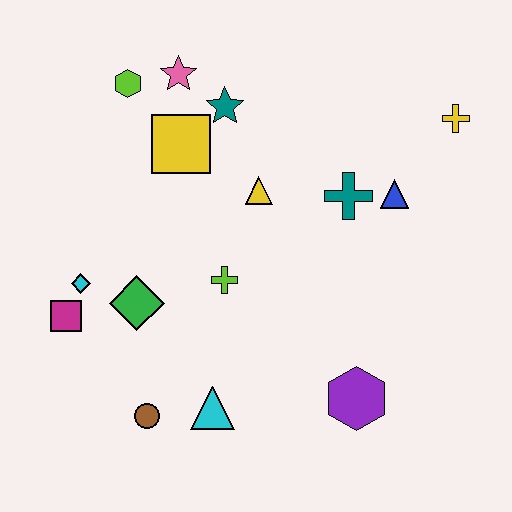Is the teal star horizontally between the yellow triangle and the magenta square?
Yes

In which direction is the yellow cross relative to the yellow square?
The yellow cross is to the right of the yellow square.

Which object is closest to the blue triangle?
The teal cross is closest to the blue triangle.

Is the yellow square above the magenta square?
Yes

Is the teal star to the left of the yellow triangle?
Yes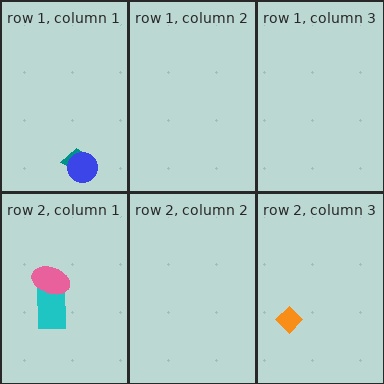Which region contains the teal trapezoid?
The row 1, column 1 region.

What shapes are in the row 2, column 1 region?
The cyan rectangle, the pink ellipse.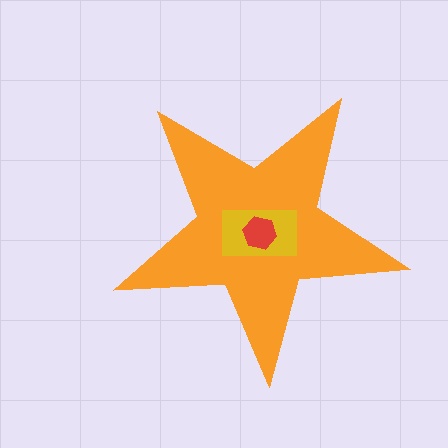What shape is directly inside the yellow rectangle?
The red hexagon.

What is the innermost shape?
The red hexagon.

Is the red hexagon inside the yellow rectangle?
Yes.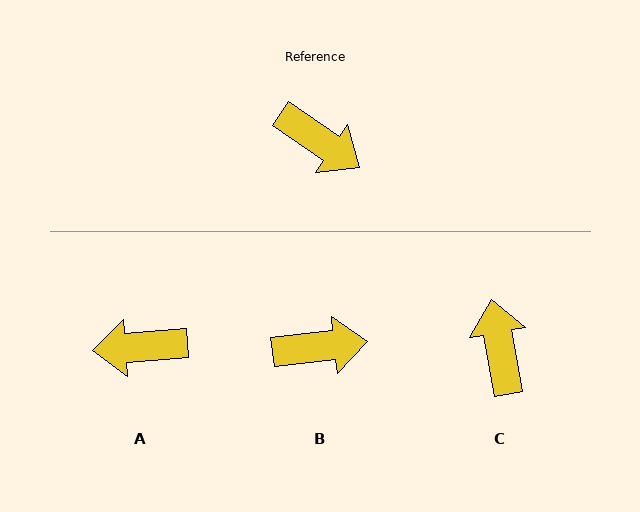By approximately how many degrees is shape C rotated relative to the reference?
Approximately 134 degrees counter-clockwise.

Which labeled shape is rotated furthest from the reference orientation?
A, about 142 degrees away.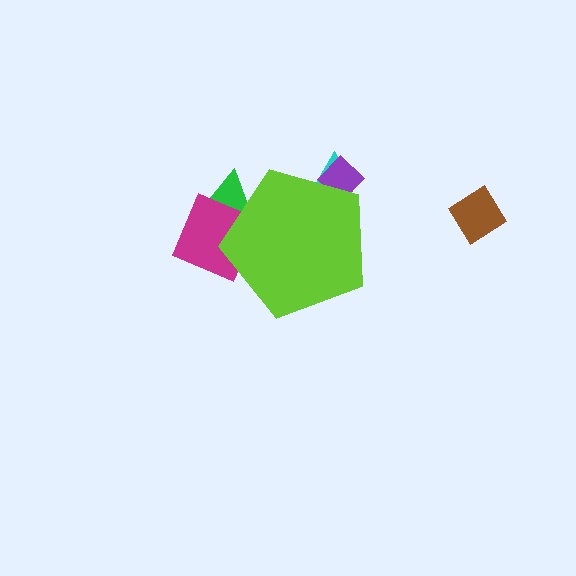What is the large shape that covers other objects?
A lime pentagon.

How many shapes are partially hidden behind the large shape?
4 shapes are partially hidden.